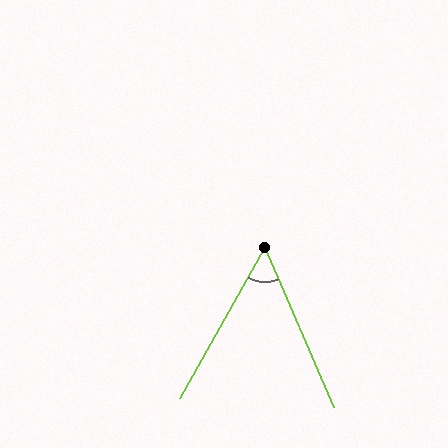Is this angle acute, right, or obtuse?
It is acute.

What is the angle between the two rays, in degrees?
Approximately 53 degrees.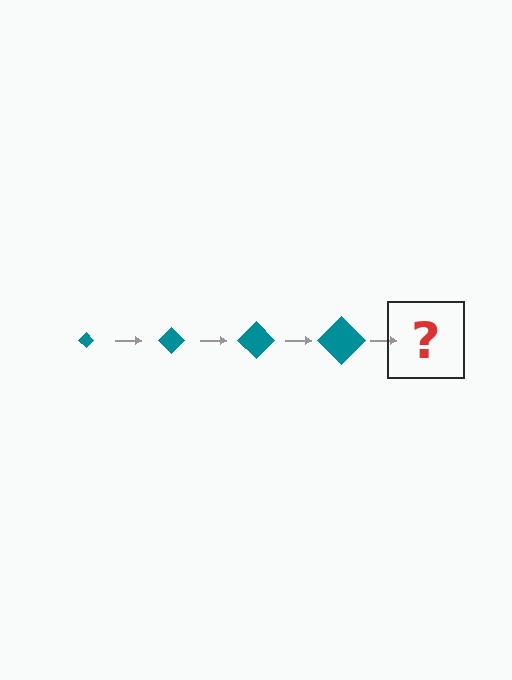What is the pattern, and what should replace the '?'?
The pattern is that the diamond gets progressively larger each step. The '?' should be a teal diamond, larger than the previous one.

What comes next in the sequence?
The next element should be a teal diamond, larger than the previous one.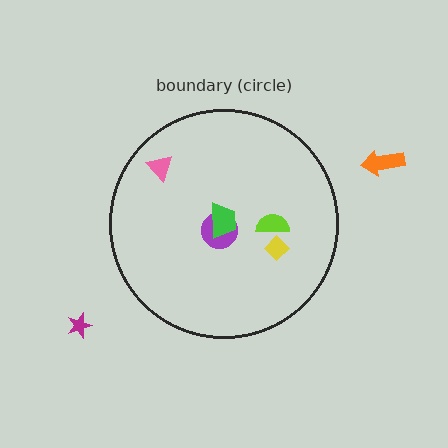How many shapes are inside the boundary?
5 inside, 2 outside.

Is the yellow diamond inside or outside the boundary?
Inside.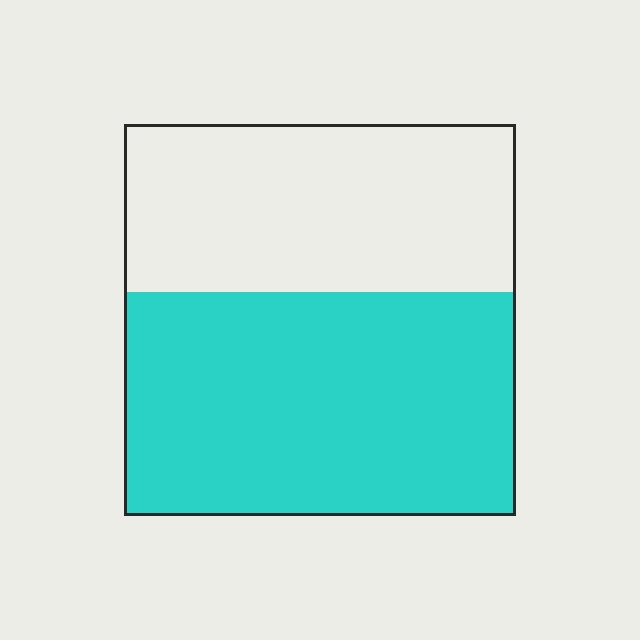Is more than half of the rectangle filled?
Yes.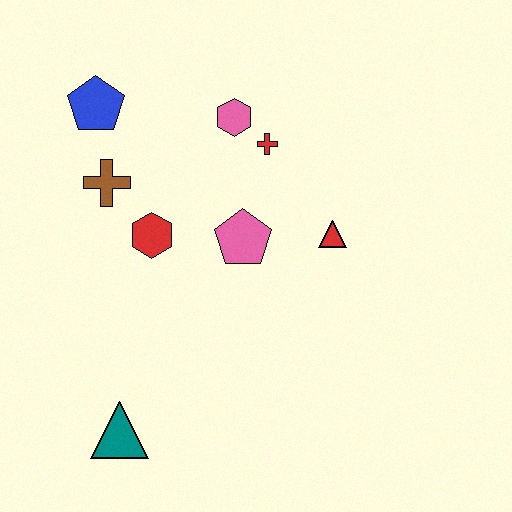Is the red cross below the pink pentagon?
No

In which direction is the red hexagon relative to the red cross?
The red hexagon is to the left of the red cross.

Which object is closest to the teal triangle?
The red hexagon is closest to the teal triangle.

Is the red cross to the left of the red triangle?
Yes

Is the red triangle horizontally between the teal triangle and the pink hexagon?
No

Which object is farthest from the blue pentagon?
The teal triangle is farthest from the blue pentagon.